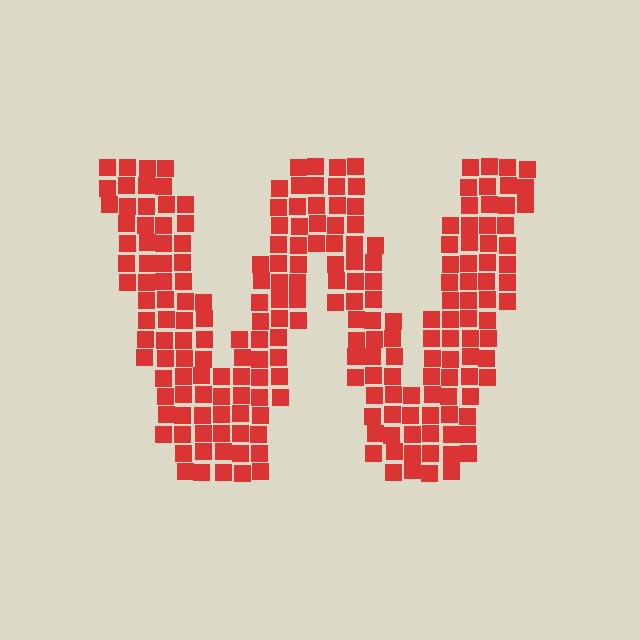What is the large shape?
The large shape is the letter W.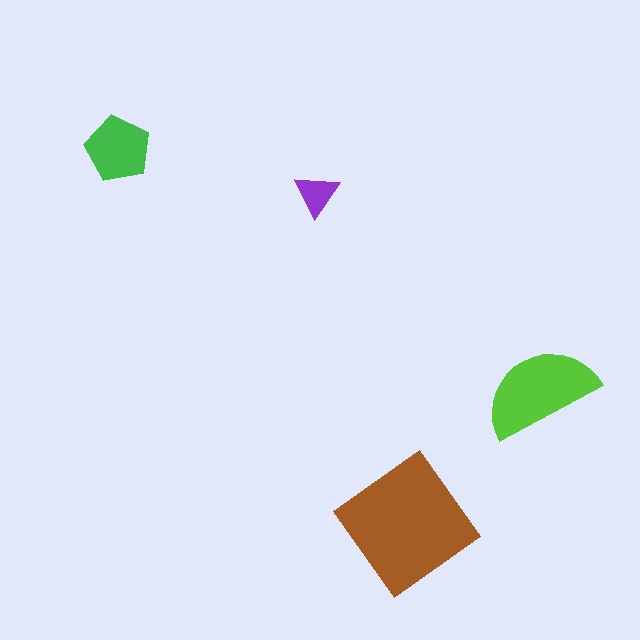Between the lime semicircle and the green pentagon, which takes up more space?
The lime semicircle.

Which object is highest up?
The green pentagon is topmost.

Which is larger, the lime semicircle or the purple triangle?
The lime semicircle.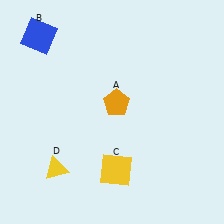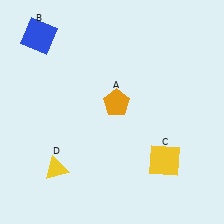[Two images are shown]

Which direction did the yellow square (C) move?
The yellow square (C) moved right.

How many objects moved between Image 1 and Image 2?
1 object moved between the two images.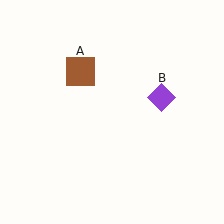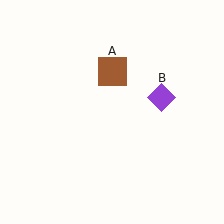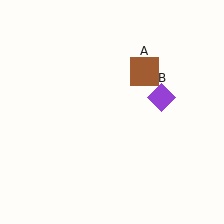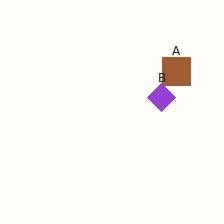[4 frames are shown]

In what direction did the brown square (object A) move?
The brown square (object A) moved right.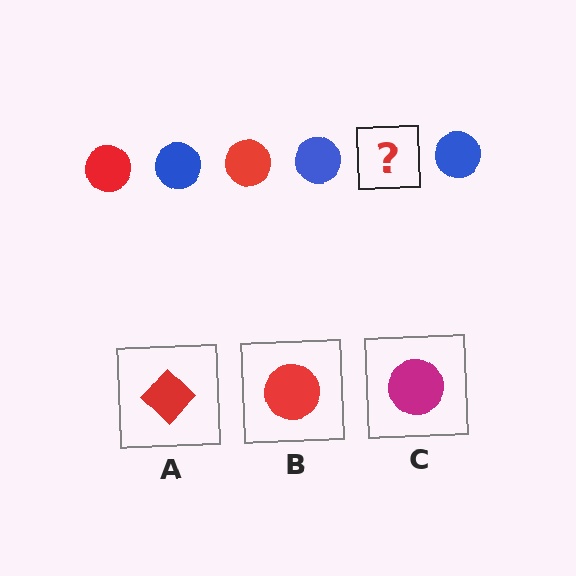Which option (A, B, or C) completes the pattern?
B.